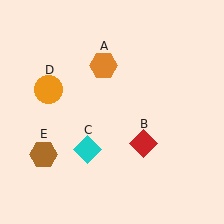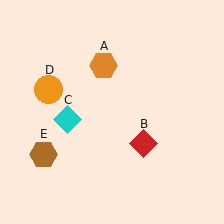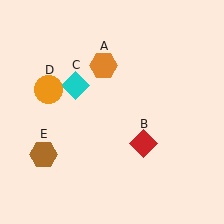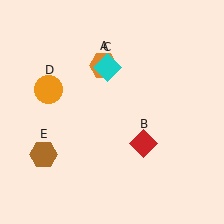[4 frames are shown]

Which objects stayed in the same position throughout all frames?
Orange hexagon (object A) and red diamond (object B) and orange circle (object D) and brown hexagon (object E) remained stationary.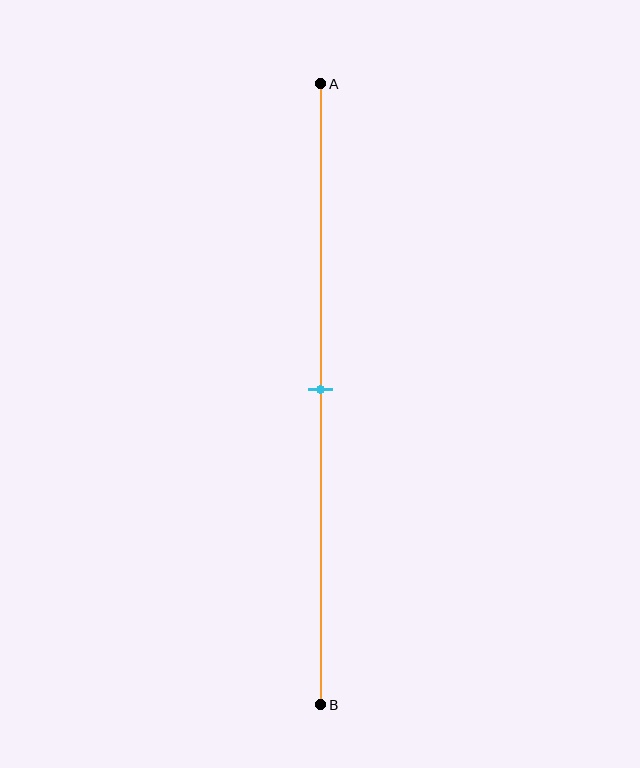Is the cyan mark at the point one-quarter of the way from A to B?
No, the mark is at about 50% from A, not at the 25% one-quarter point.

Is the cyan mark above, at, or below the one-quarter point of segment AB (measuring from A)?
The cyan mark is below the one-quarter point of segment AB.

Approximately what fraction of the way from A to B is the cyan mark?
The cyan mark is approximately 50% of the way from A to B.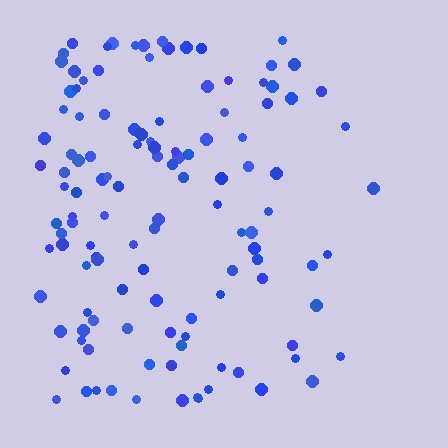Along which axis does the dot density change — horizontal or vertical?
Horizontal.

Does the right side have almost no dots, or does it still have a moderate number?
Still a moderate number, just noticeably fewer than the left.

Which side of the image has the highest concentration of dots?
The left.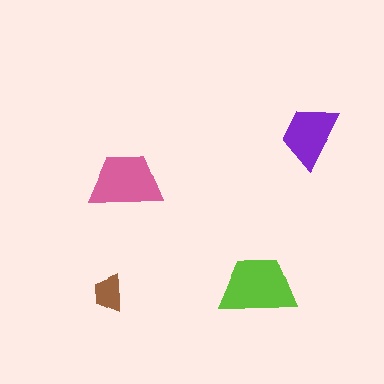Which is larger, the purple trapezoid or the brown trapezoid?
The purple one.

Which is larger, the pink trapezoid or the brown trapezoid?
The pink one.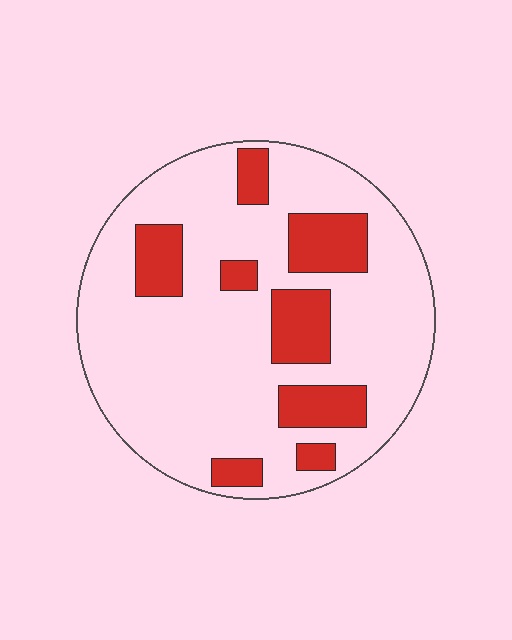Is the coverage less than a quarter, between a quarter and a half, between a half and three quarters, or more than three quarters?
Less than a quarter.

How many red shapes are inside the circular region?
8.